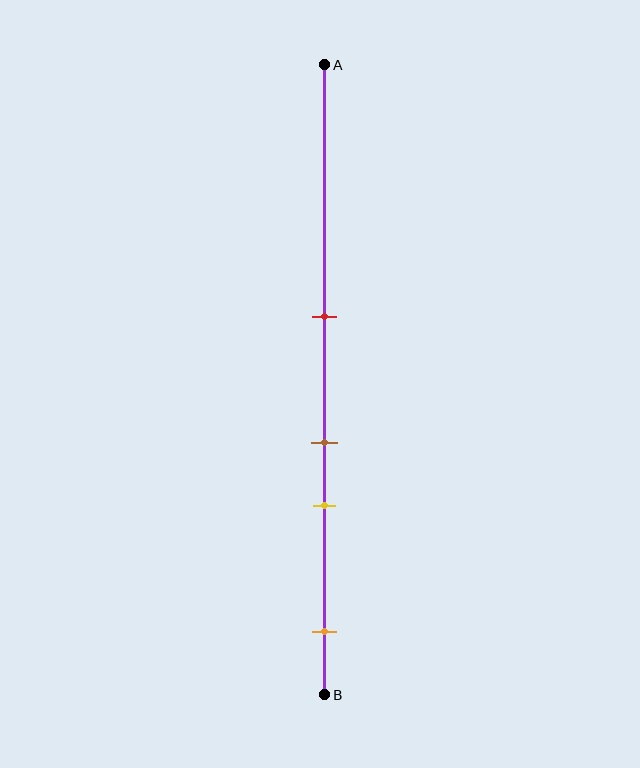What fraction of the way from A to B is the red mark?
The red mark is approximately 40% (0.4) of the way from A to B.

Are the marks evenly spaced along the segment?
No, the marks are not evenly spaced.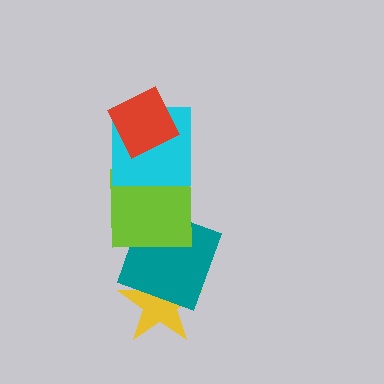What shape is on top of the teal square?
The lime square is on top of the teal square.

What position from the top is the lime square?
The lime square is 3rd from the top.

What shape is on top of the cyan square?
The red diamond is on top of the cyan square.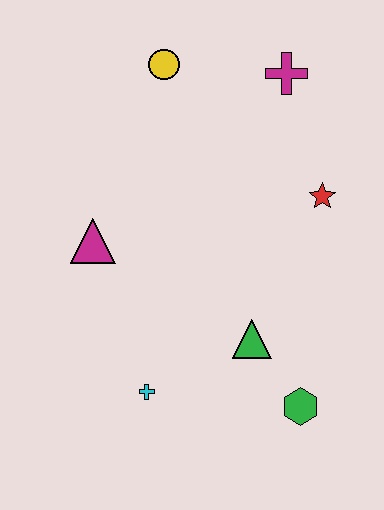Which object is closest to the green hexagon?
The green triangle is closest to the green hexagon.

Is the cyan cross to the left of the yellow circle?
Yes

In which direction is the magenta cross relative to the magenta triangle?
The magenta cross is to the right of the magenta triangle.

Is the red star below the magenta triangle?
No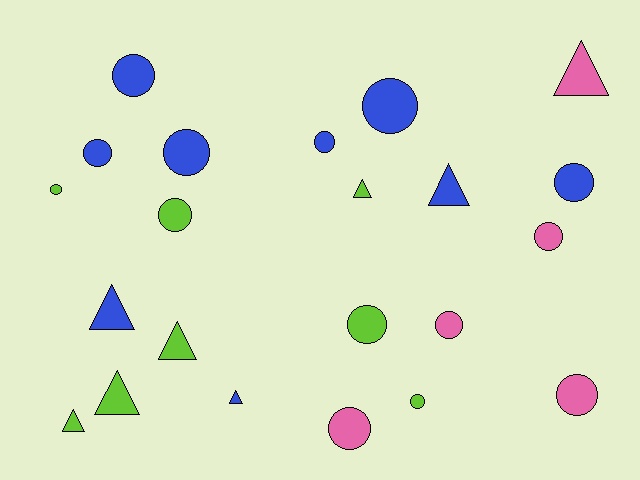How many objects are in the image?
There are 22 objects.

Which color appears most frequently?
Blue, with 9 objects.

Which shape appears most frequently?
Circle, with 14 objects.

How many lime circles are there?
There are 4 lime circles.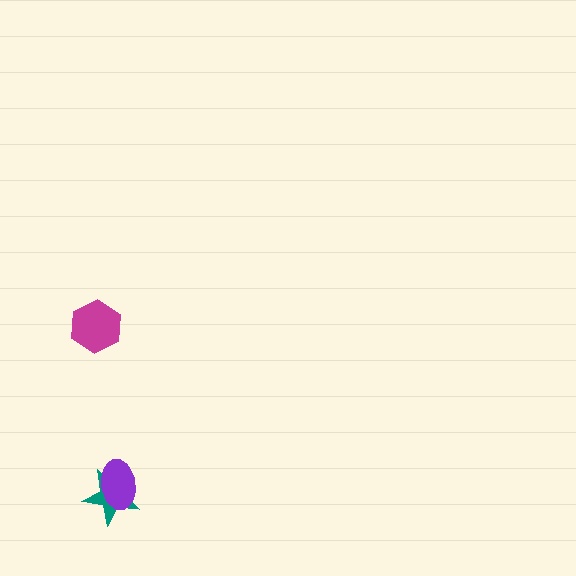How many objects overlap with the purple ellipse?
1 object overlaps with the purple ellipse.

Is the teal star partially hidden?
Yes, it is partially covered by another shape.